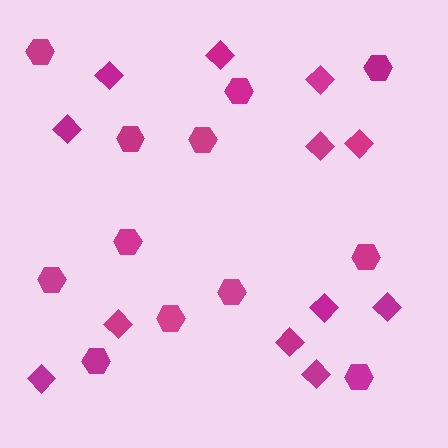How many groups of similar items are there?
There are 2 groups: one group of hexagons (12) and one group of diamonds (12).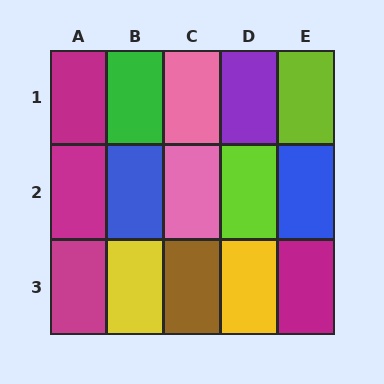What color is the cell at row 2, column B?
Blue.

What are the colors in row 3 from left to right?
Magenta, yellow, brown, yellow, magenta.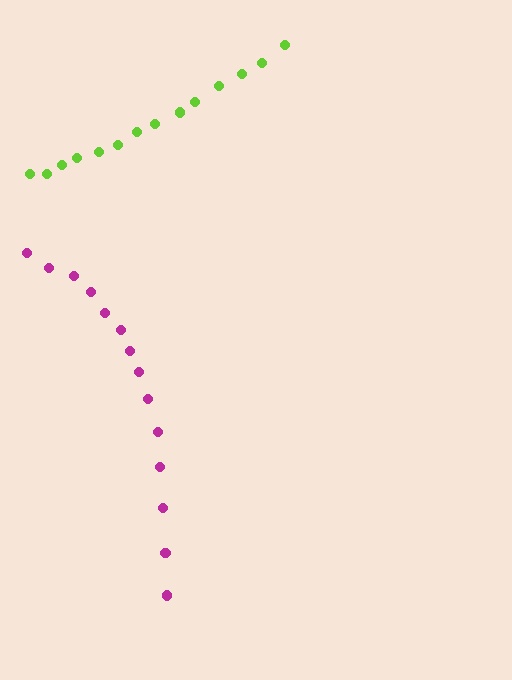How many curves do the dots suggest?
There are 2 distinct paths.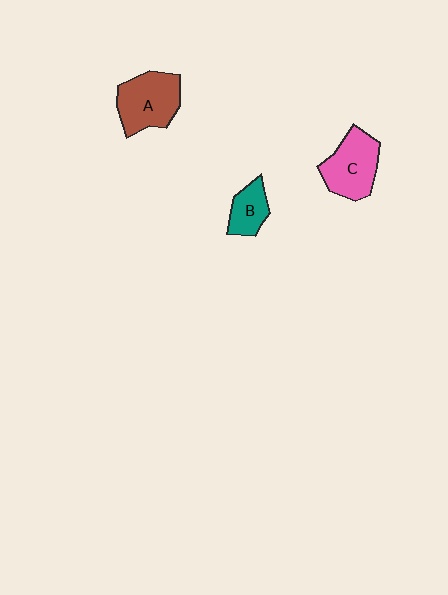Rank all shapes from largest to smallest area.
From largest to smallest: A (brown), C (pink), B (teal).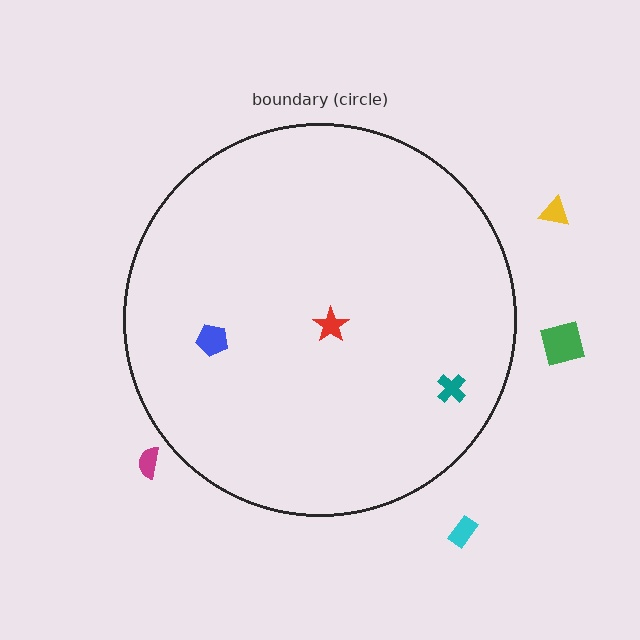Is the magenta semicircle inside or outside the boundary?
Outside.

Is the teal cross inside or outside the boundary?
Inside.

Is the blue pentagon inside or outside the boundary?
Inside.